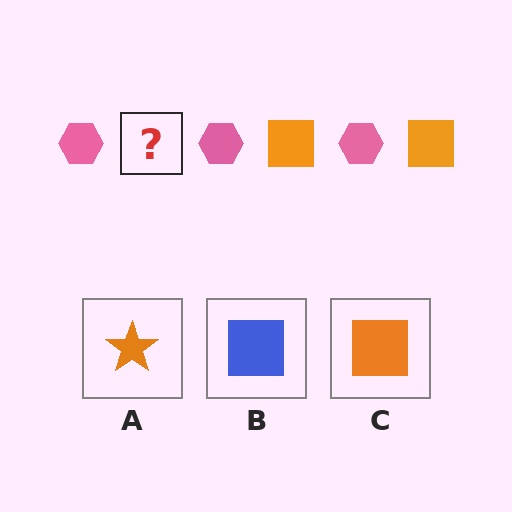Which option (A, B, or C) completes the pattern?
C.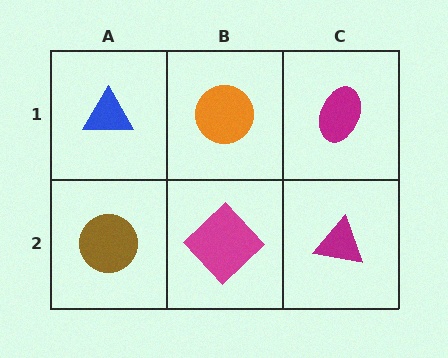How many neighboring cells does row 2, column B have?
3.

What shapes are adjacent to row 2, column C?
A magenta ellipse (row 1, column C), a magenta diamond (row 2, column B).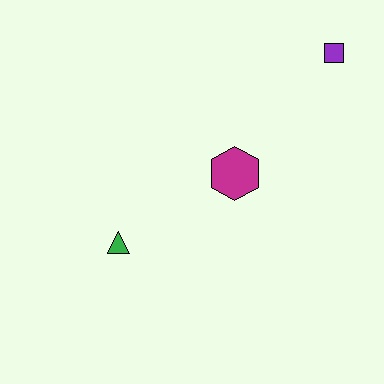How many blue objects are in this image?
There are no blue objects.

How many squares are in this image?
There is 1 square.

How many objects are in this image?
There are 3 objects.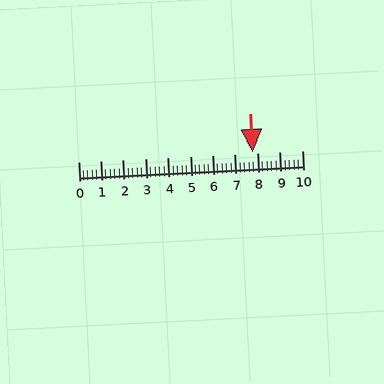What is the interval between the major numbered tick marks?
The major tick marks are spaced 1 units apart.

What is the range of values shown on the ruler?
The ruler shows values from 0 to 10.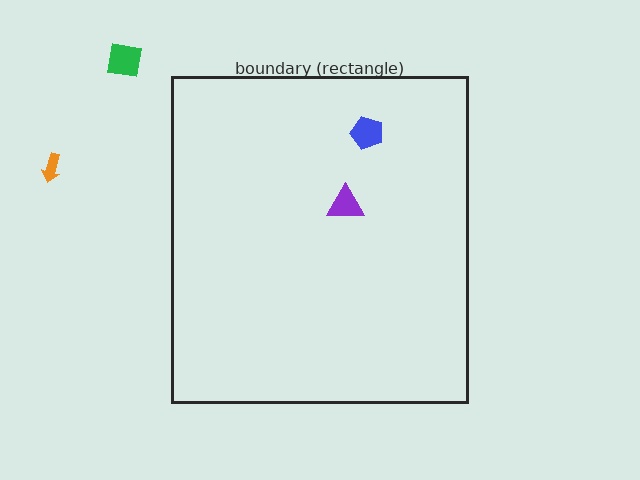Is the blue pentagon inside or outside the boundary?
Inside.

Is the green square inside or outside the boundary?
Outside.